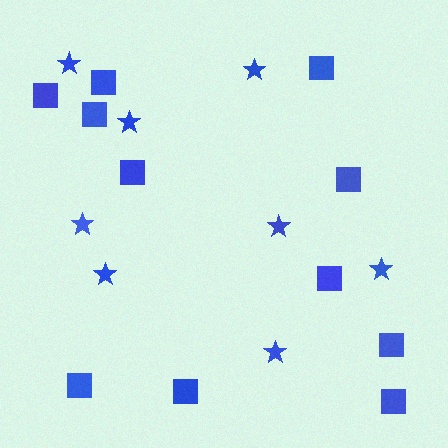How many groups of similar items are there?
There are 2 groups: one group of stars (8) and one group of squares (11).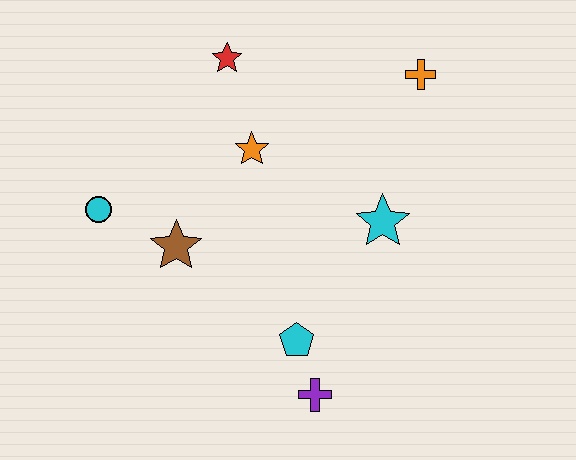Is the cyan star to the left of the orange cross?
Yes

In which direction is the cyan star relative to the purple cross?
The cyan star is above the purple cross.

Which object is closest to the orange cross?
The cyan star is closest to the orange cross.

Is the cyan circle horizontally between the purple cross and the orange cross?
No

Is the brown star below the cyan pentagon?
No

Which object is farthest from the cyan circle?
The orange cross is farthest from the cyan circle.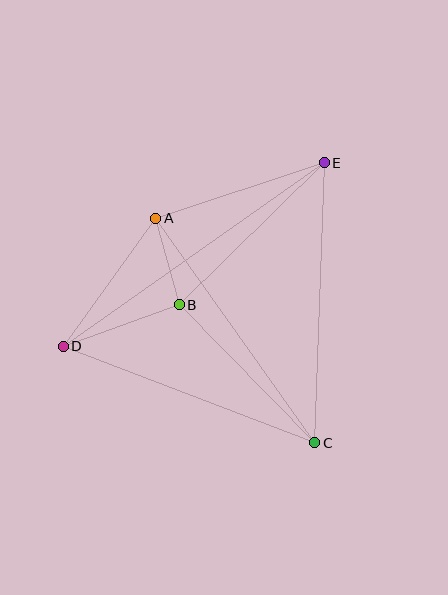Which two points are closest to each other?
Points A and B are closest to each other.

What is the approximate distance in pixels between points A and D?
The distance between A and D is approximately 158 pixels.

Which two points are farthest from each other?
Points D and E are farthest from each other.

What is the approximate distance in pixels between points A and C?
The distance between A and C is approximately 275 pixels.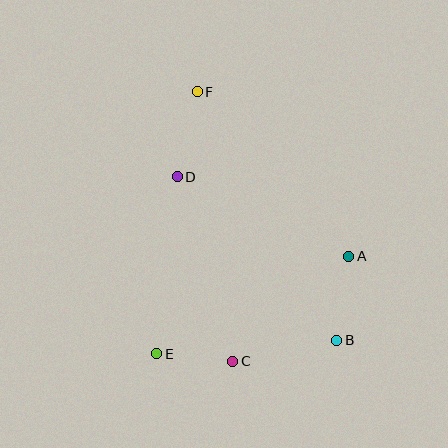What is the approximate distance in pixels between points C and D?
The distance between C and D is approximately 192 pixels.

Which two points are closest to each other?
Points C and E are closest to each other.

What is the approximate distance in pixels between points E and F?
The distance between E and F is approximately 265 pixels.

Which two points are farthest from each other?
Points B and F are farthest from each other.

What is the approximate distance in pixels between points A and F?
The distance between A and F is approximately 224 pixels.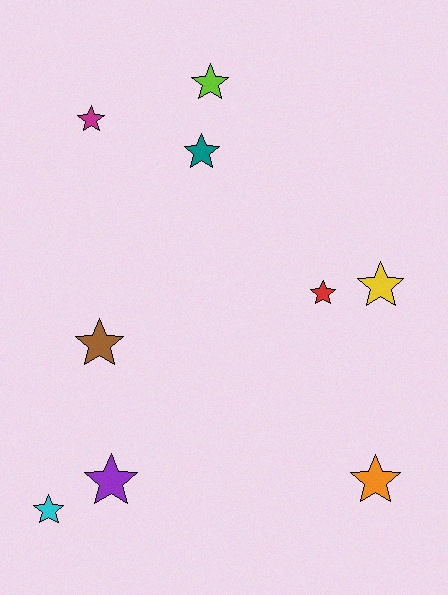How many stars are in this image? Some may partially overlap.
There are 9 stars.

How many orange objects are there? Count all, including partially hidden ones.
There is 1 orange object.